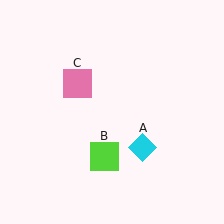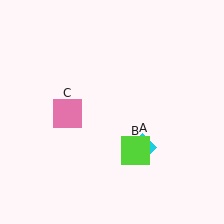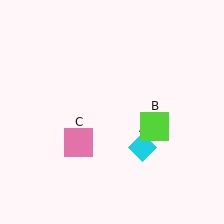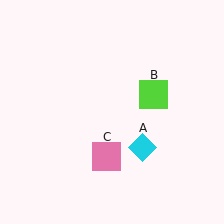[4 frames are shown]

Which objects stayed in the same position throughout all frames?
Cyan diamond (object A) remained stationary.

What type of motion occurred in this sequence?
The lime square (object B), pink square (object C) rotated counterclockwise around the center of the scene.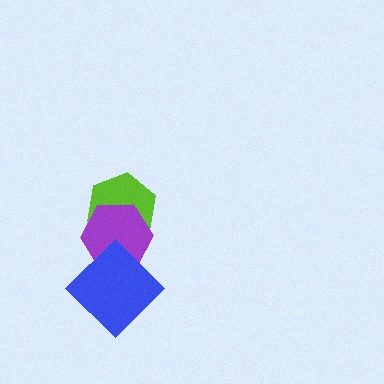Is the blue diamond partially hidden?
No, no other shape covers it.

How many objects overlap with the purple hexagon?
2 objects overlap with the purple hexagon.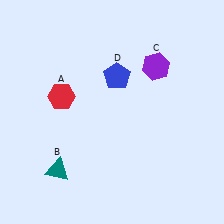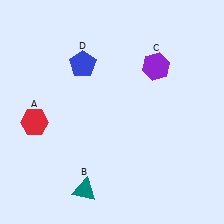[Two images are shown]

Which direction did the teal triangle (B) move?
The teal triangle (B) moved right.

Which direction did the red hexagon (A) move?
The red hexagon (A) moved left.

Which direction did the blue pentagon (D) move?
The blue pentagon (D) moved left.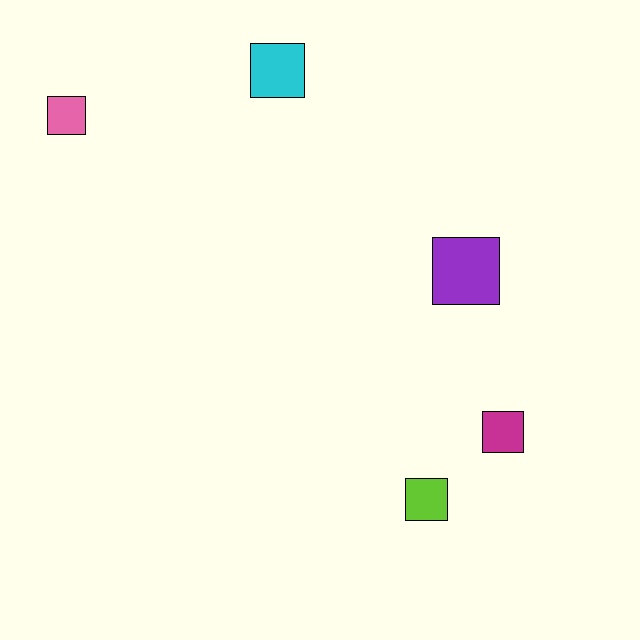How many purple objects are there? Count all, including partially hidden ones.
There is 1 purple object.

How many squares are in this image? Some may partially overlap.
There are 5 squares.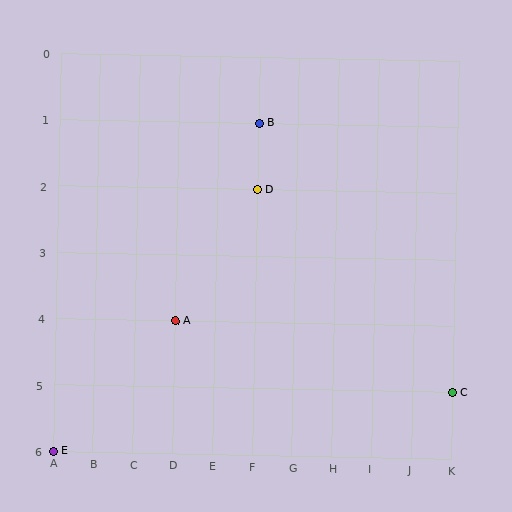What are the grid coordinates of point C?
Point C is at grid coordinates (K, 5).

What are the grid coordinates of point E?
Point E is at grid coordinates (A, 6).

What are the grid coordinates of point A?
Point A is at grid coordinates (D, 4).